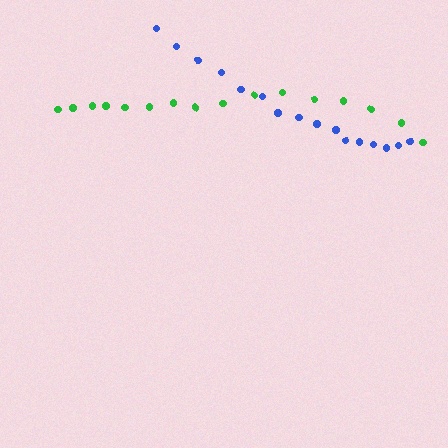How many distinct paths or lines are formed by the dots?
There are 2 distinct paths.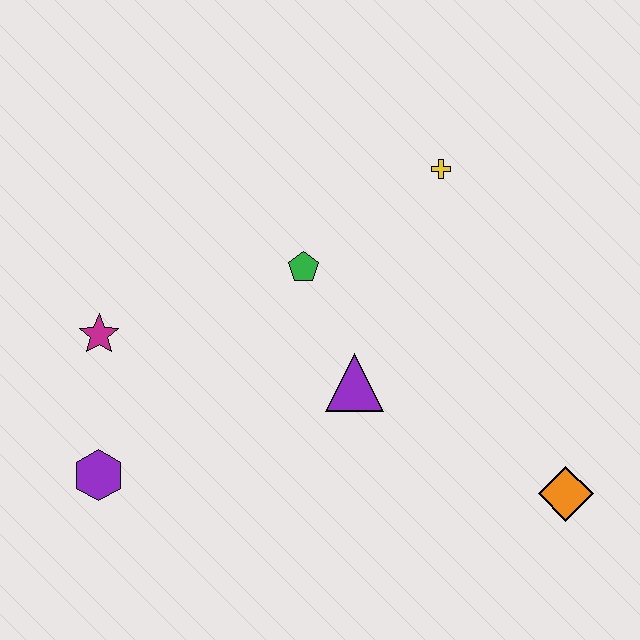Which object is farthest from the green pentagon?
The orange diamond is farthest from the green pentagon.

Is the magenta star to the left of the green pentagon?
Yes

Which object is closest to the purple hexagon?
The magenta star is closest to the purple hexagon.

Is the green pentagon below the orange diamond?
No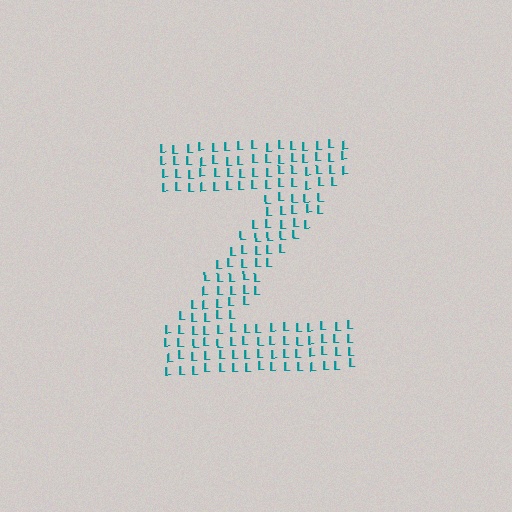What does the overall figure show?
The overall figure shows the letter Z.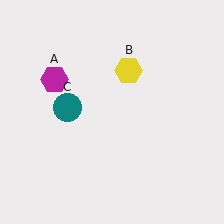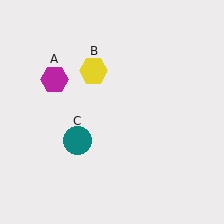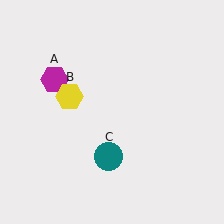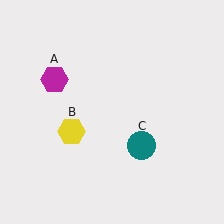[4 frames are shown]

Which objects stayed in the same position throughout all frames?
Magenta hexagon (object A) remained stationary.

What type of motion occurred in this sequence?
The yellow hexagon (object B), teal circle (object C) rotated counterclockwise around the center of the scene.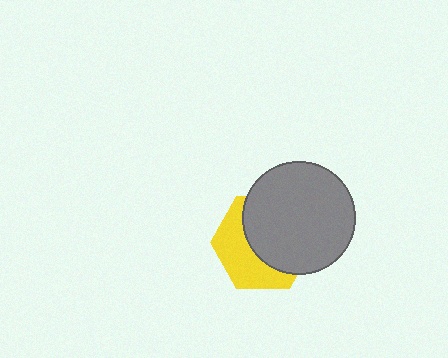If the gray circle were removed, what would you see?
You would see the complete yellow hexagon.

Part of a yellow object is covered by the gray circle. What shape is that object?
It is a hexagon.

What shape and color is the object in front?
The object in front is a gray circle.